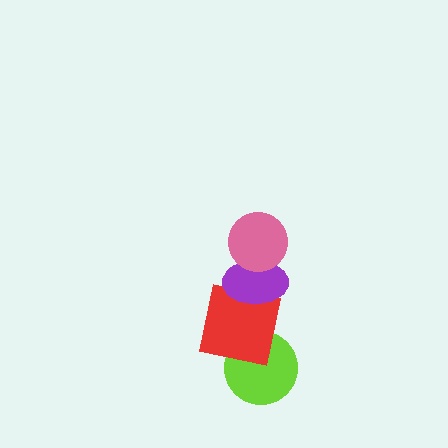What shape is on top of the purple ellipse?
The pink circle is on top of the purple ellipse.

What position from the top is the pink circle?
The pink circle is 1st from the top.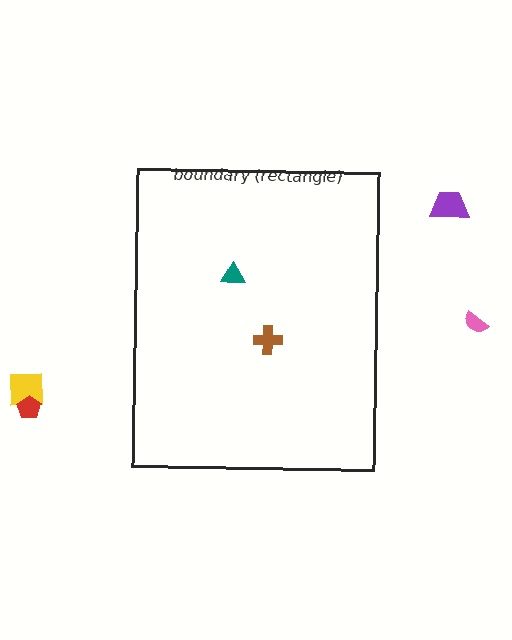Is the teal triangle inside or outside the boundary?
Inside.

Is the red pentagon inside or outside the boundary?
Outside.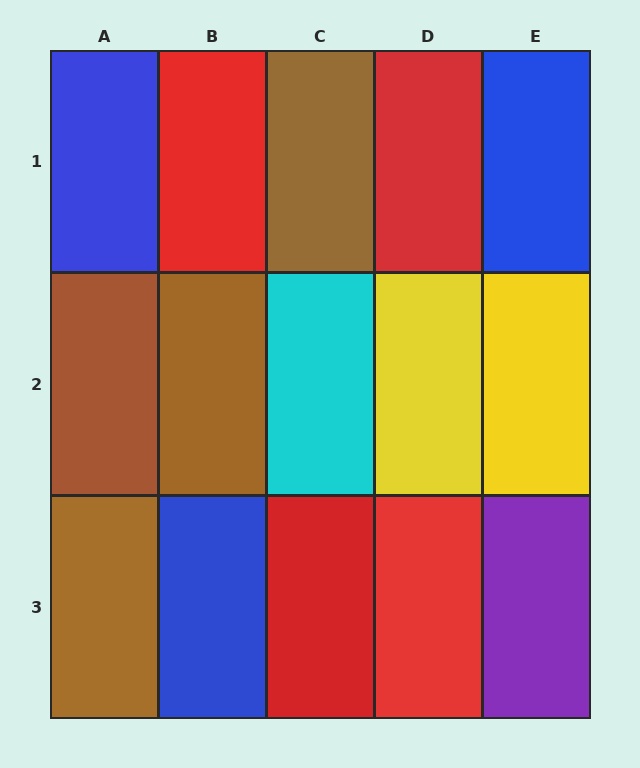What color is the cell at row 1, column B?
Red.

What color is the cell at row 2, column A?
Brown.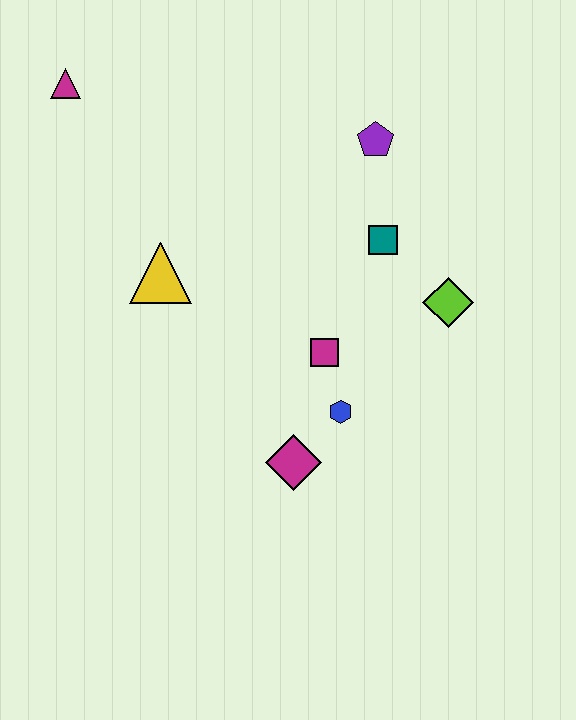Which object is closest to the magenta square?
The blue hexagon is closest to the magenta square.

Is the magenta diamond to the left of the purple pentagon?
Yes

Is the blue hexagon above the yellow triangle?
No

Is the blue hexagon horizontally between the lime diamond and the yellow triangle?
Yes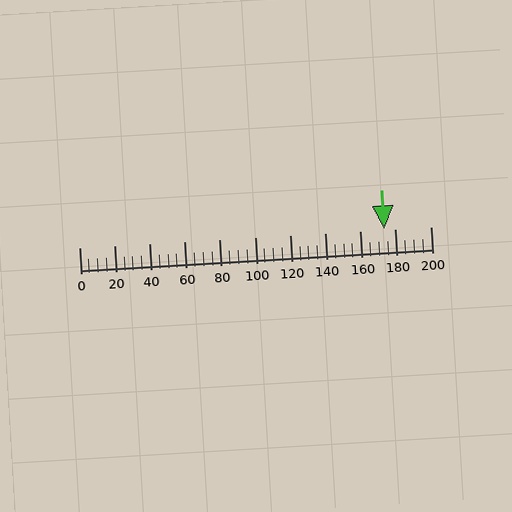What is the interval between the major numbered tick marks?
The major tick marks are spaced 20 units apart.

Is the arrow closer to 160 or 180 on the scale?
The arrow is closer to 180.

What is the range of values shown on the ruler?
The ruler shows values from 0 to 200.